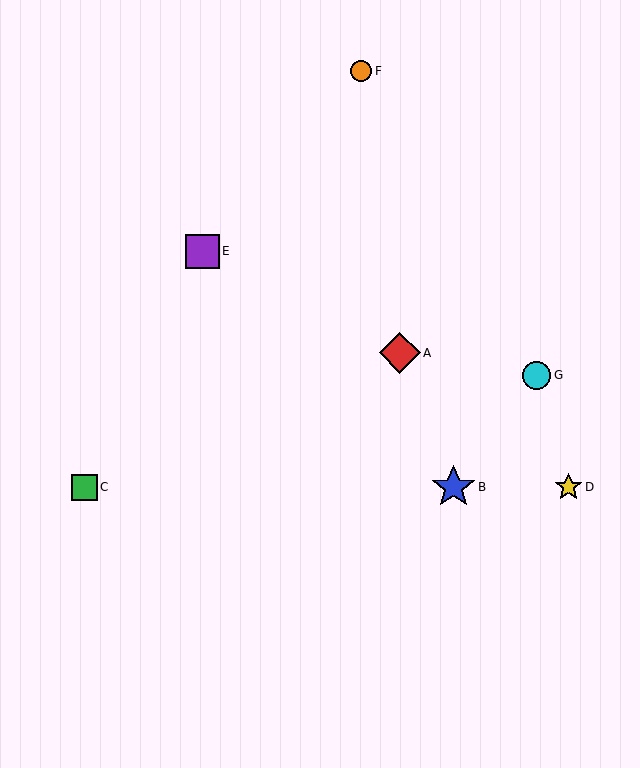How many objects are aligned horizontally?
3 objects (B, C, D) are aligned horizontally.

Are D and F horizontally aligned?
No, D is at y≈487 and F is at y≈71.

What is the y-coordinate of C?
Object C is at y≈487.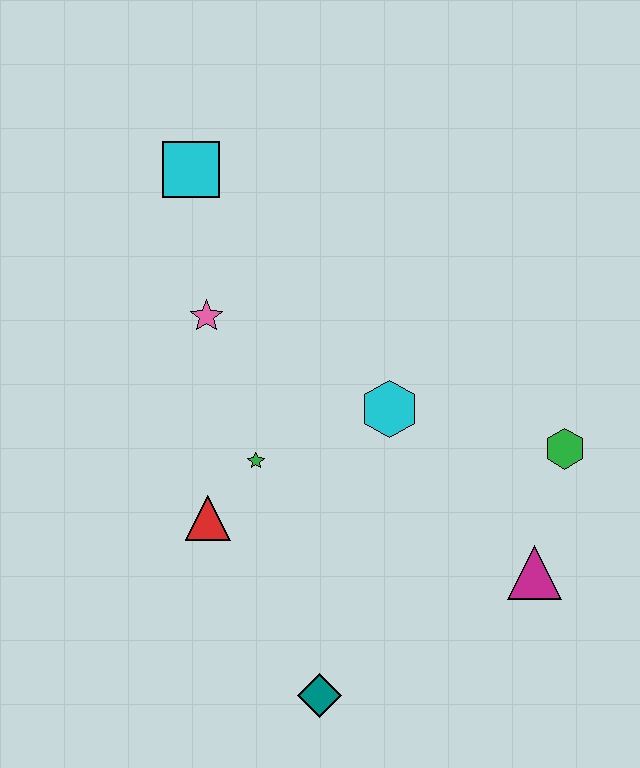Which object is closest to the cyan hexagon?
The green star is closest to the cyan hexagon.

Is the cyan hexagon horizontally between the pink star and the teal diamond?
No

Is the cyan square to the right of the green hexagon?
No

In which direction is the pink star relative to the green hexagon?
The pink star is to the left of the green hexagon.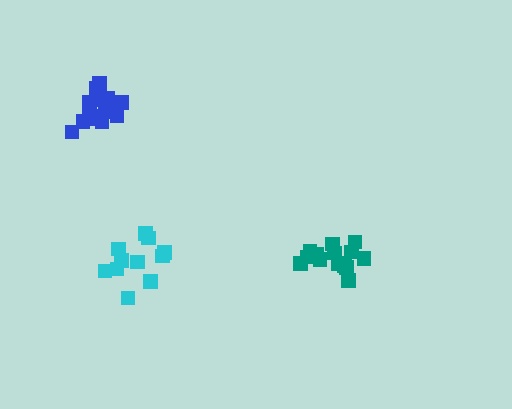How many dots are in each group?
Group 1: 15 dots, Group 2: 11 dots, Group 3: 14 dots (40 total).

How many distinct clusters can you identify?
There are 3 distinct clusters.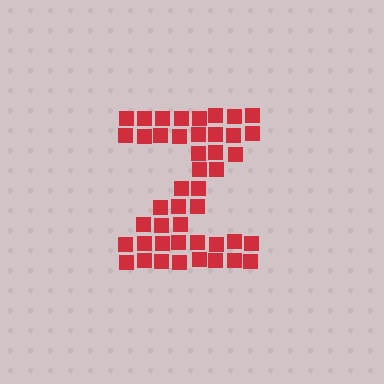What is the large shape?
The large shape is the letter Z.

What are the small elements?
The small elements are squares.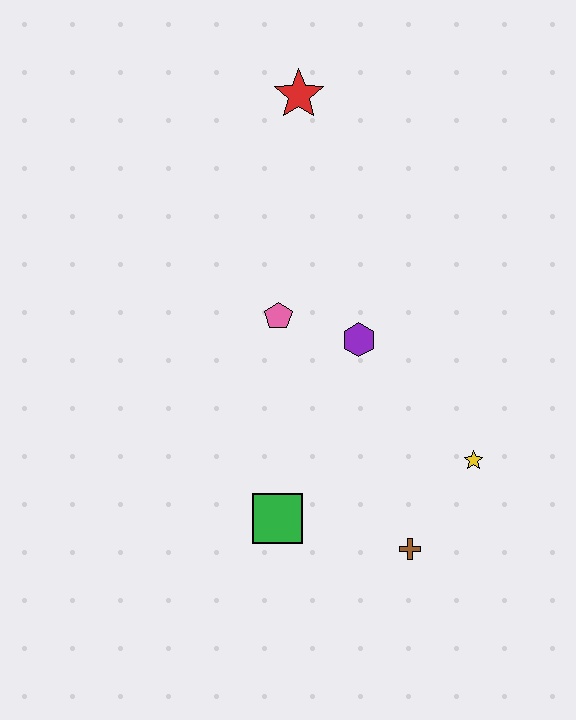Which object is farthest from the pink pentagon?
The brown cross is farthest from the pink pentagon.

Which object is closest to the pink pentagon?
The purple hexagon is closest to the pink pentagon.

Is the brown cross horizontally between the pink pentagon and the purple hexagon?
No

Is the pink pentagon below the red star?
Yes